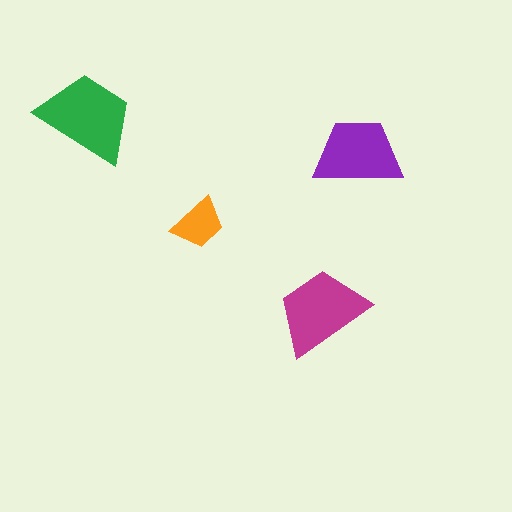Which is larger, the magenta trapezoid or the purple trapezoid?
The magenta one.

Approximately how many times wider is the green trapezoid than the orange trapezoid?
About 2 times wider.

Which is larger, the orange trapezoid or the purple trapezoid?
The purple one.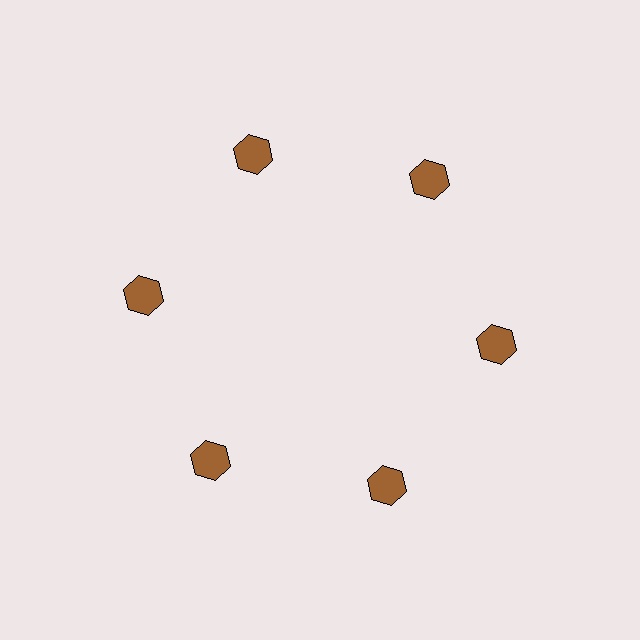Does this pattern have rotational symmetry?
Yes, this pattern has 6-fold rotational symmetry. It looks the same after rotating 60 degrees around the center.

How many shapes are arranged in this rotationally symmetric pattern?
There are 6 shapes, arranged in 6 groups of 1.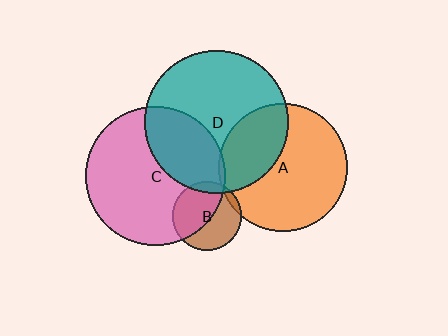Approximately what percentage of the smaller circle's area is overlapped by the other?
Approximately 5%.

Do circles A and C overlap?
Yes.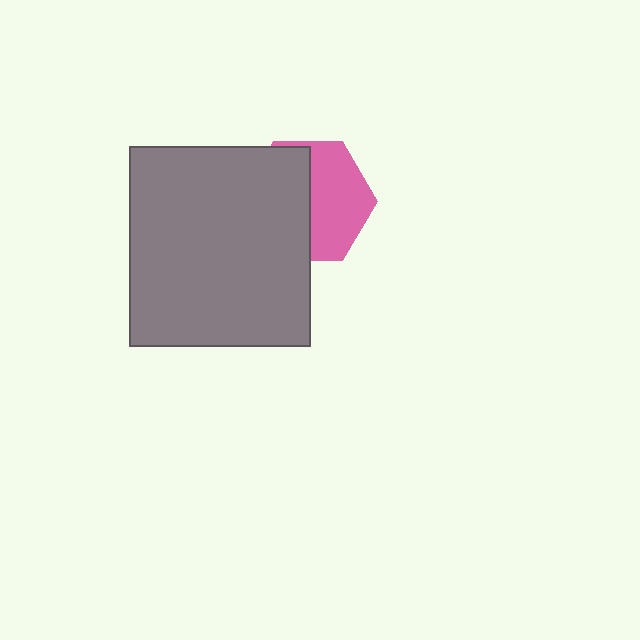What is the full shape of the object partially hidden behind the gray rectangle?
The partially hidden object is a pink hexagon.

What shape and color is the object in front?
The object in front is a gray rectangle.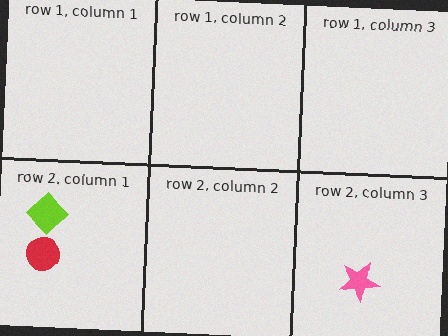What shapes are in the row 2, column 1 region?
The red circle, the lime diamond.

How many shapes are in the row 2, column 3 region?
1.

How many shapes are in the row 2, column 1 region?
2.